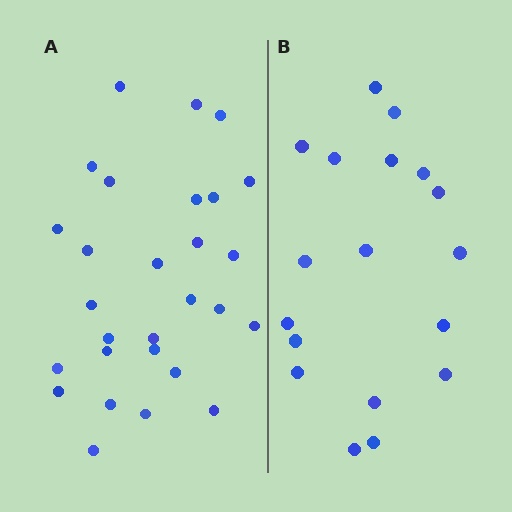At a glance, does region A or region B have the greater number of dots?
Region A (the left region) has more dots.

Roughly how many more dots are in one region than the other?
Region A has roughly 10 or so more dots than region B.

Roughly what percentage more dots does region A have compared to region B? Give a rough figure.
About 55% more.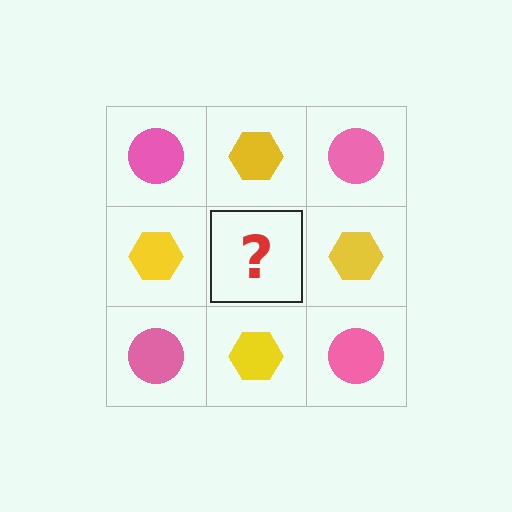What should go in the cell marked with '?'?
The missing cell should contain a pink circle.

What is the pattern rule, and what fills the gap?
The rule is that it alternates pink circle and yellow hexagon in a checkerboard pattern. The gap should be filled with a pink circle.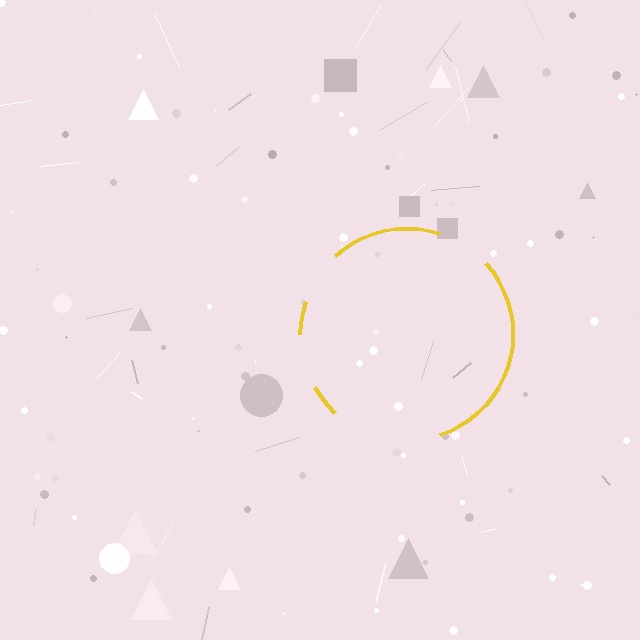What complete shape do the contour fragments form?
The contour fragments form a circle.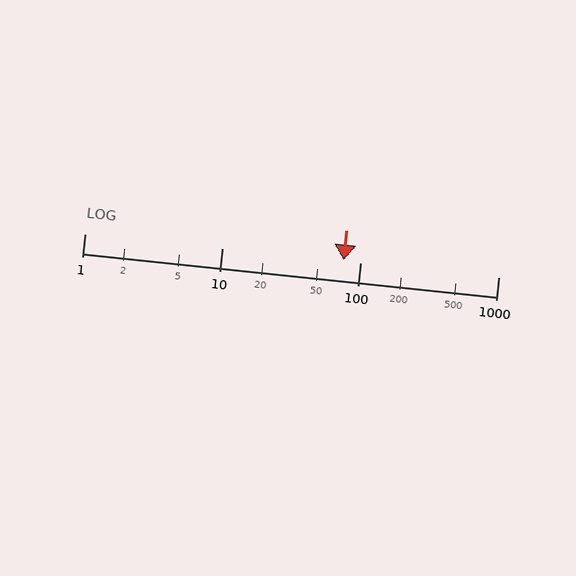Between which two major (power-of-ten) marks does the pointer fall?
The pointer is between 10 and 100.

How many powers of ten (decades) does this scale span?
The scale spans 3 decades, from 1 to 1000.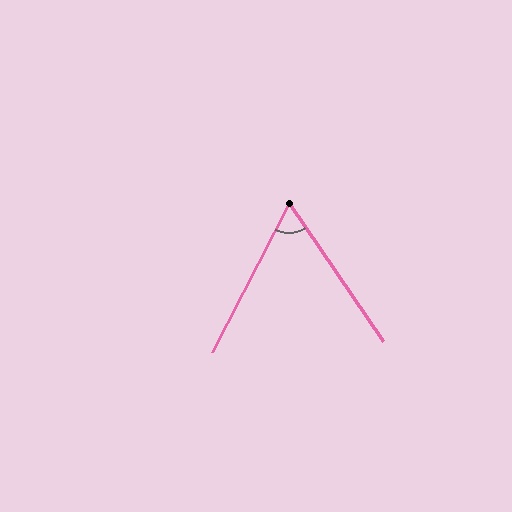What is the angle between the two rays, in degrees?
Approximately 62 degrees.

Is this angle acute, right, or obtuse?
It is acute.